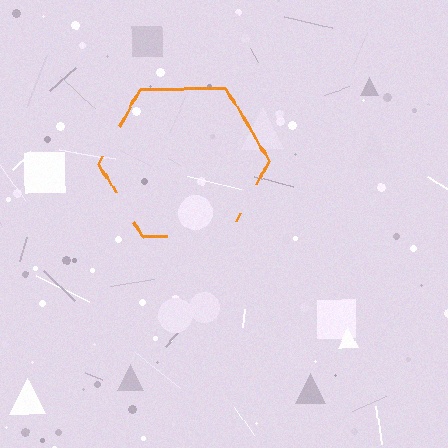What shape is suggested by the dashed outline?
The dashed outline suggests a hexagon.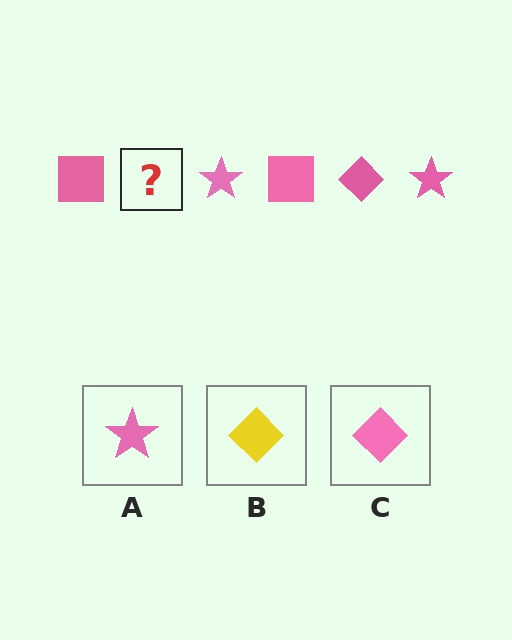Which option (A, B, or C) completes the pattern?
C.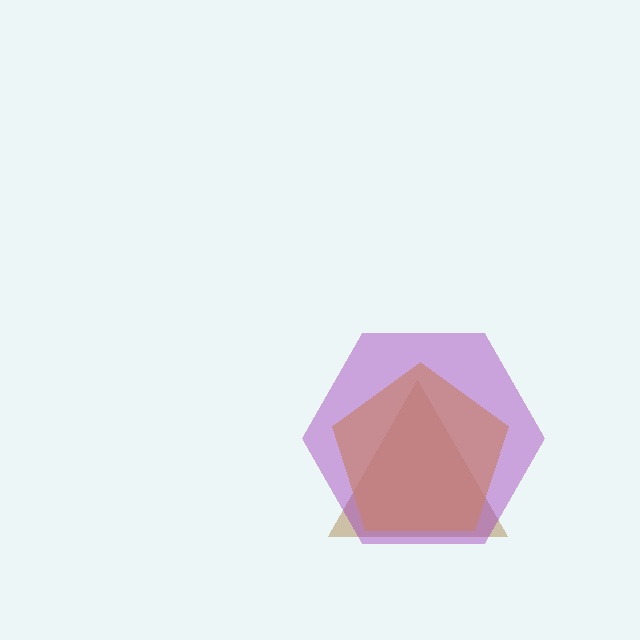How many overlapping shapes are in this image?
There are 3 overlapping shapes in the image.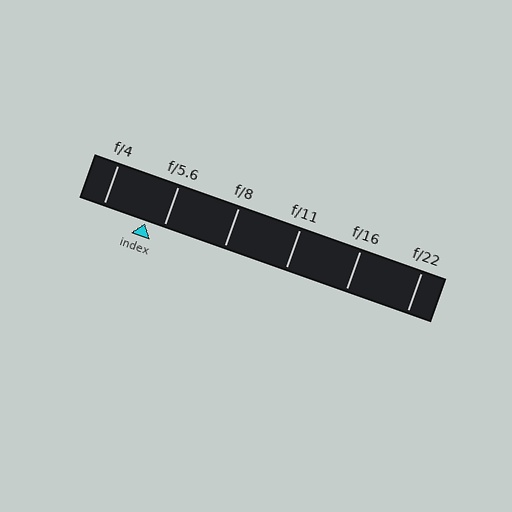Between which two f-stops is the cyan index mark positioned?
The index mark is between f/4 and f/5.6.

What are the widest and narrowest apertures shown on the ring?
The widest aperture shown is f/4 and the narrowest is f/22.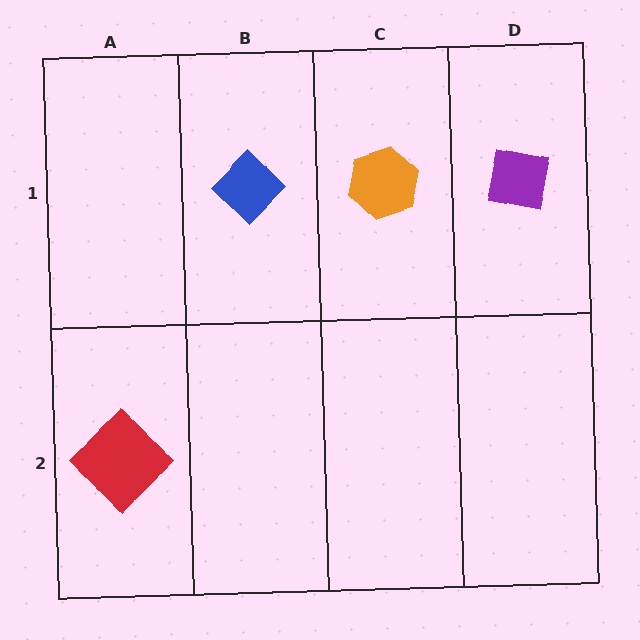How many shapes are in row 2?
1 shape.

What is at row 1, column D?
A purple square.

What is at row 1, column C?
An orange hexagon.